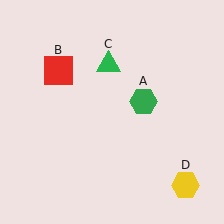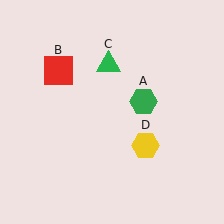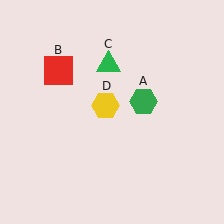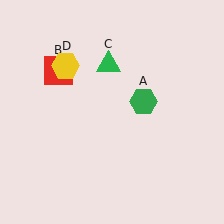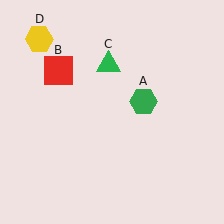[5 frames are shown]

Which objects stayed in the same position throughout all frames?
Green hexagon (object A) and red square (object B) and green triangle (object C) remained stationary.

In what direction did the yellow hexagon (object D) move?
The yellow hexagon (object D) moved up and to the left.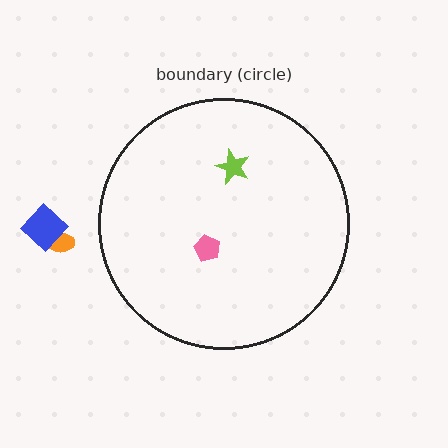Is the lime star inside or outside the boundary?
Inside.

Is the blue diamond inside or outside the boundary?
Outside.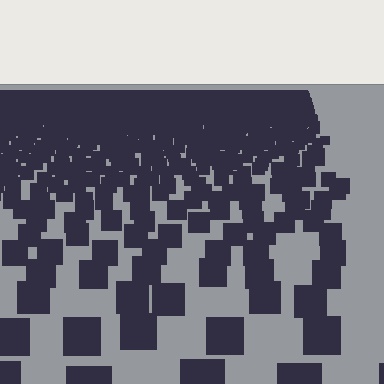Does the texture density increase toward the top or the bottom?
Density increases toward the top.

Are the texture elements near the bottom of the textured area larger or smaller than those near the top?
Larger. Near the bottom, elements are closer to the viewer and appear at a bigger on-screen size.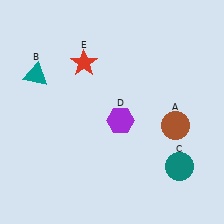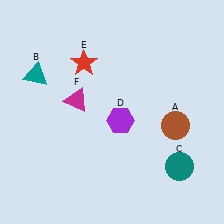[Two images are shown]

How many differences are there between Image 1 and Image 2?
There is 1 difference between the two images.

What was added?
A magenta triangle (F) was added in Image 2.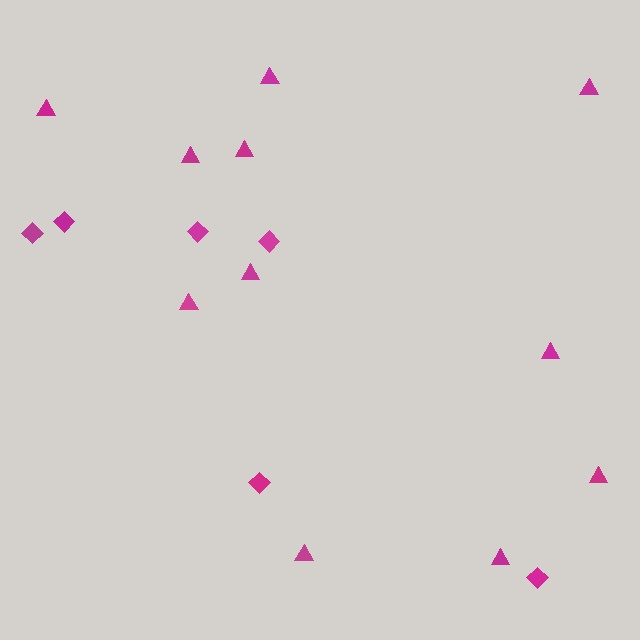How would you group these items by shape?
There are 2 groups: one group of triangles (11) and one group of diamonds (6).